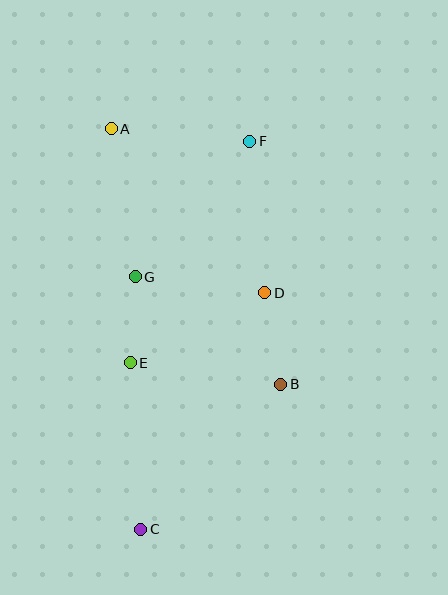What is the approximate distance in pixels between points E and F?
The distance between E and F is approximately 252 pixels.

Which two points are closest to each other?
Points E and G are closest to each other.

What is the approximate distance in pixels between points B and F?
The distance between B and F is approximately 245 pixels.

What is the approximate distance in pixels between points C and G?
The distance between C and G is approximately 253 pixels.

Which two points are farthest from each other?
Points C and F are farthest from each other.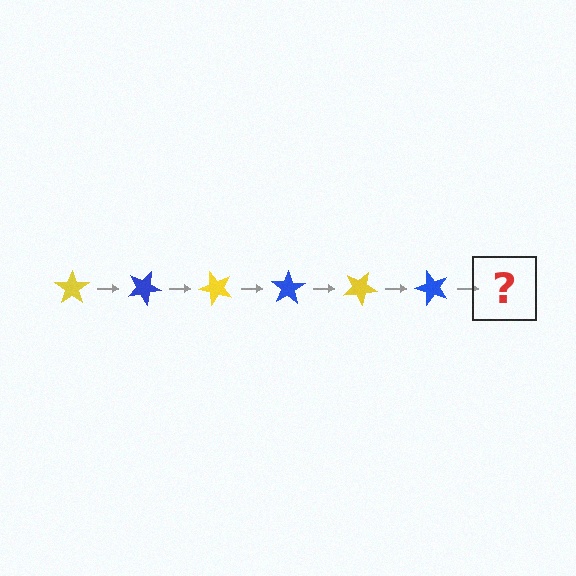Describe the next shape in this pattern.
It should be a yellow star, rotated 150 degrees from the start.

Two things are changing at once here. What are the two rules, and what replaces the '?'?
The two rules are that it rotates 25 degrees each step and the color cycles through yellow and blue. The '?' should be a yellow star, rotated 150 degrees from the start.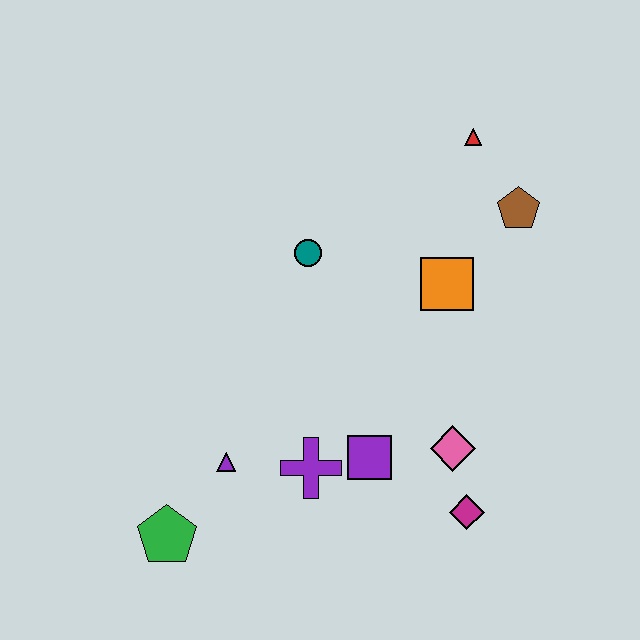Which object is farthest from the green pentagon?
The red triangle is farthest from the green pentagon.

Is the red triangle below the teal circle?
No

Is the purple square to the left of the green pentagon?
No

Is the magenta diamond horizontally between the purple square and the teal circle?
No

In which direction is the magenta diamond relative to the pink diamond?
The magenta diamond is below the pink diamond.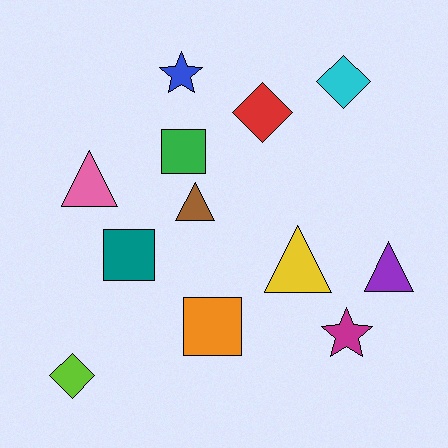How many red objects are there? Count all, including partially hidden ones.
There is 1 red object.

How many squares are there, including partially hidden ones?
There are 3 squares.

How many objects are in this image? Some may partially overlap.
There are 12 objects.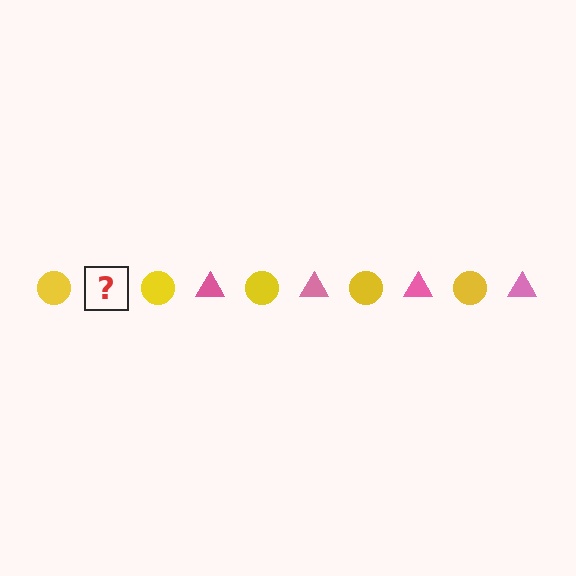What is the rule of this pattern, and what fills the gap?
The rule is that the pattern alternates between yellow circle and pink triangle. The gap should be filled with a pink triangle.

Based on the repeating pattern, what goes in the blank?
The blank should be a pink triangle.